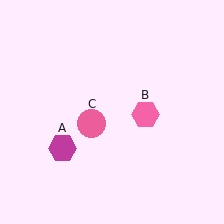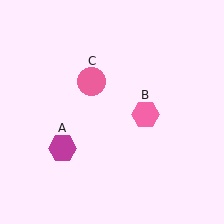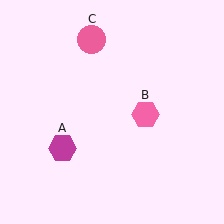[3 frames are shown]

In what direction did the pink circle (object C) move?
The pink circle (object C) moved up.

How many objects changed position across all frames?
1 object changed position: pink circle (object C).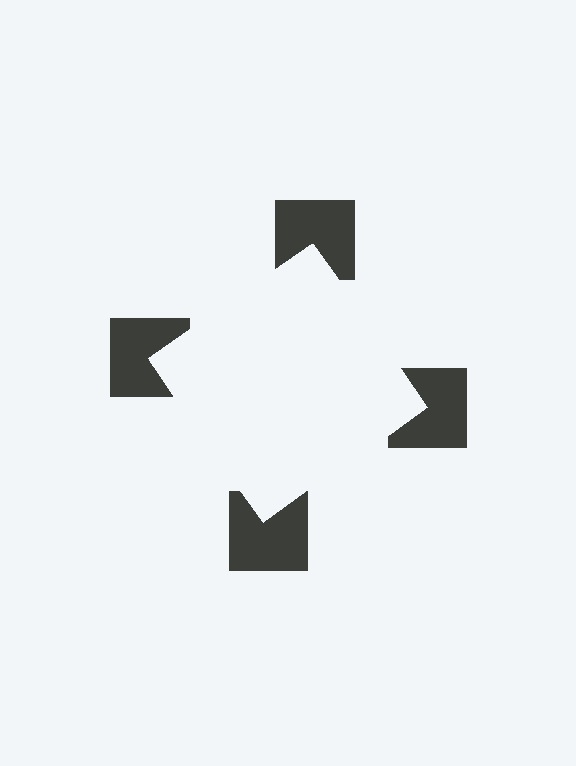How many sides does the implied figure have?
4 sides.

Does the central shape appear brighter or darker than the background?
It typically appears slightly brighter than the background, even though no actual brightness change is drawn.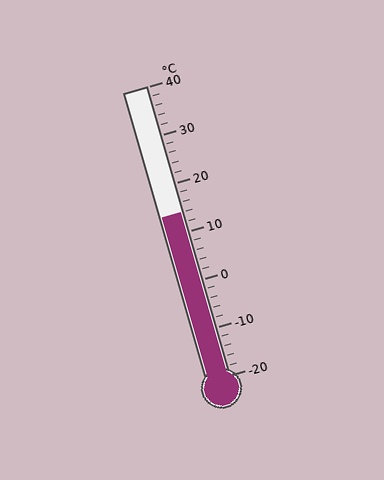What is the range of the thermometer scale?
The thermometer scale ranges from -20°C to 40°C.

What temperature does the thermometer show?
The thermometer shows approximately 14°C.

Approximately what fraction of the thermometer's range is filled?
The thermometer is filled to approximately 55% of its range.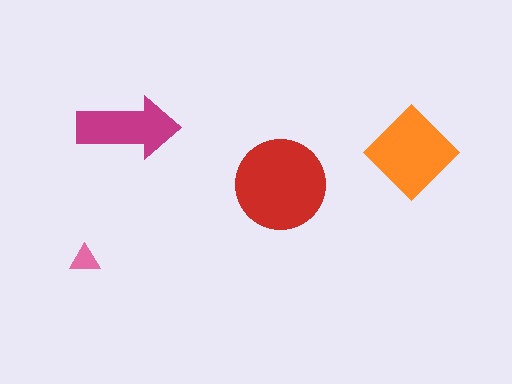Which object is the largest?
The red circle.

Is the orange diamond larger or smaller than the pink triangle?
Larger.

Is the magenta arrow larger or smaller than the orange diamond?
Smaller.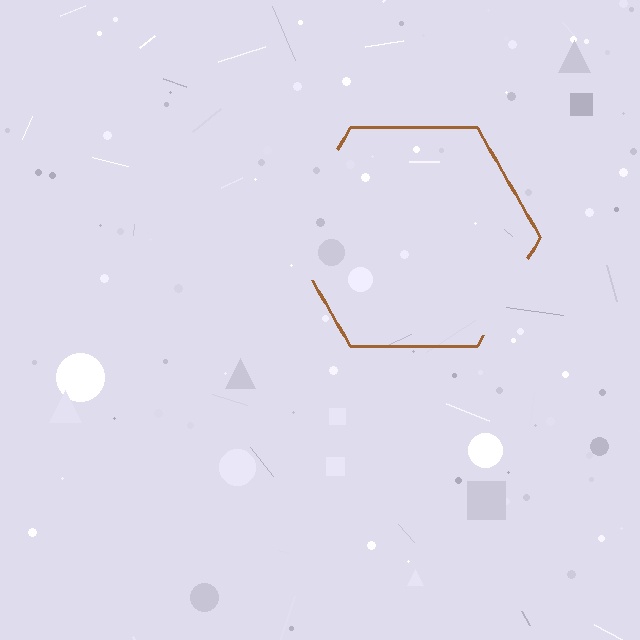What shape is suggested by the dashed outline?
The dashed outline suggests a hexagon.